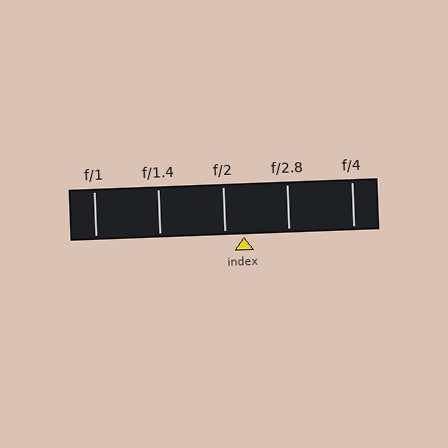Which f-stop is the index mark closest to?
The index mark is closest to f/2.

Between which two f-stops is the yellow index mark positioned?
The index mark is between f/2 and f/2.8.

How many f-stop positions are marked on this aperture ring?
There are 5 f-stop positions marked.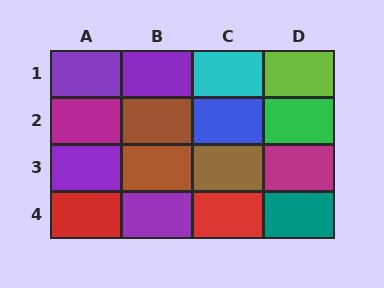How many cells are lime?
1 cell is lime.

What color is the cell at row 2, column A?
Magenta.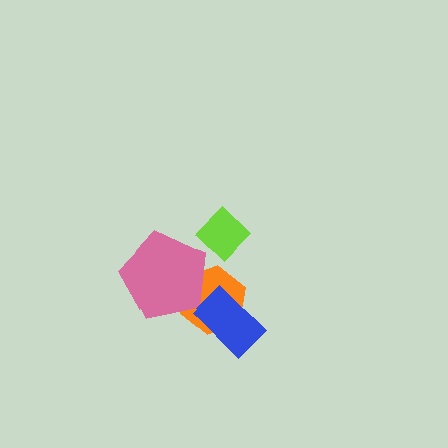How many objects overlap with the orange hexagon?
2 objects overlap with the orange hexagon.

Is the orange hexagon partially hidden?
Yes, it is partially covered by another shape.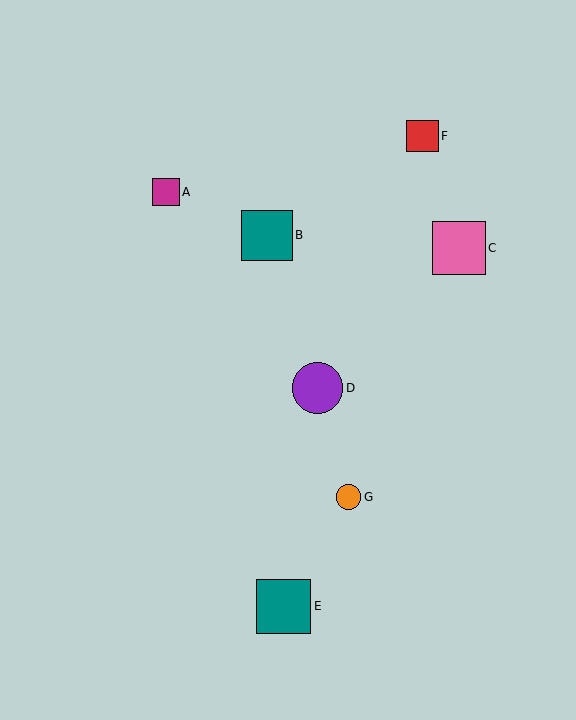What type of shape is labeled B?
Shape B is a teal square.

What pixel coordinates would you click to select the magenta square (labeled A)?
Click at (166, 192) to select the magenta square A.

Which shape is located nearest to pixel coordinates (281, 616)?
The teal square (labeled E) at (284, 606) is nearest to that location.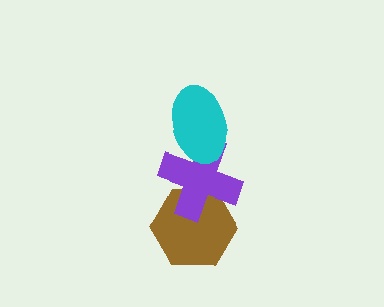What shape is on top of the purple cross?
The cyan ellipse is on top of the purple cross.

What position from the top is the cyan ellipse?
The cyan ellipse is 1st from the top.